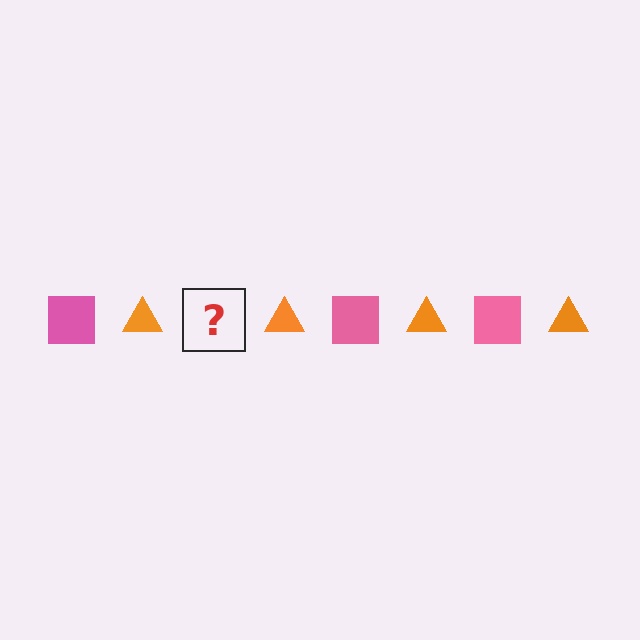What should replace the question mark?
The question mark should be replaced with a pink square.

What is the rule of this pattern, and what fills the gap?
The rule is that the pattern alternates between pink square and orange triangle. The gap should be filled with a pink square.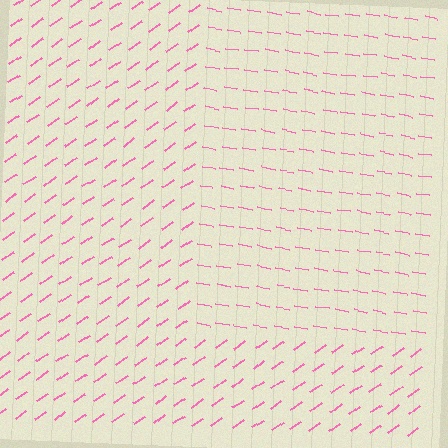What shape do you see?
I see a rectangle.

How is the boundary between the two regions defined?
The boundary is defined purely by a change in line orientation (approximately 45 degrees difference). All lines are the same color and thickness.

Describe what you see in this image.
The image is filled with small pink line segments. A rectangle region in the image has lines oriented differently from the surrounding lines, creating a visible texture boundary.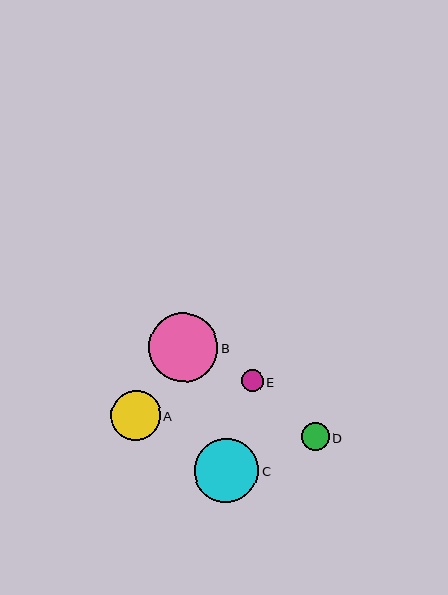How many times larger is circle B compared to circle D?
Circle B is approximately 2.5 times the size of circle D.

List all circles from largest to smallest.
From largest to smallest: B, C, A, D, E.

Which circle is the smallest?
Circle E is the smallest with a size of approximately 22 pixels.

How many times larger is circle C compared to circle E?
Circle C is approximately 2.9 times the size of circle E.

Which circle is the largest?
Circle B is the largest with a size of approximately 69 pixels.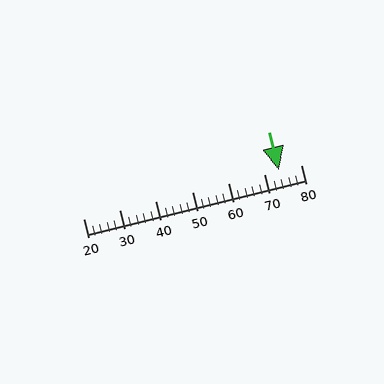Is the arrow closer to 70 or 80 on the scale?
The arrow is closer to 70.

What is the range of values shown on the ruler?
The ruler shows values from 20 to 80.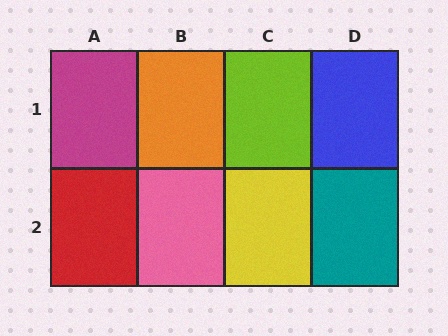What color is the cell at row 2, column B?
Pink.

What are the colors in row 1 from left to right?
Magenta, orange, lime, blue.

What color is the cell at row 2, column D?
Teal.